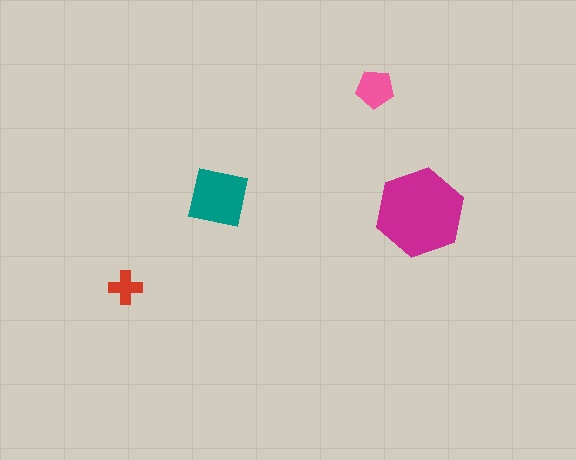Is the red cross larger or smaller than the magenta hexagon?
Smaller.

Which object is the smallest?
The red cross.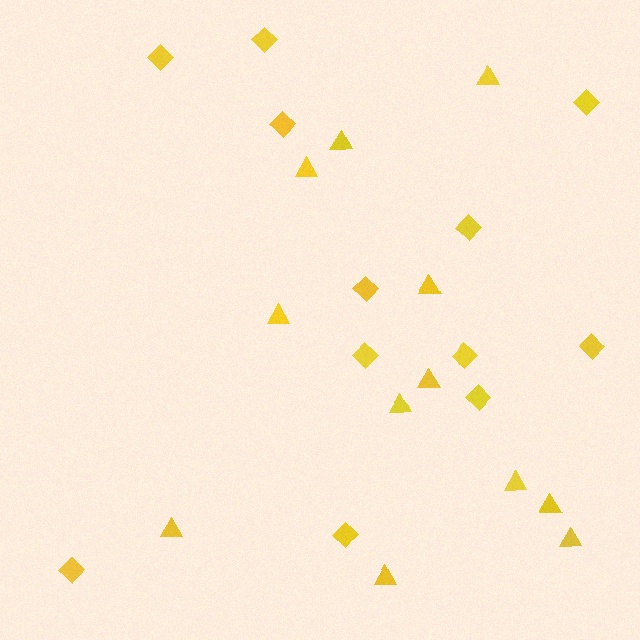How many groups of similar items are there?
There are 2 groups: one group of diamonds (12) and one group of triangles (12).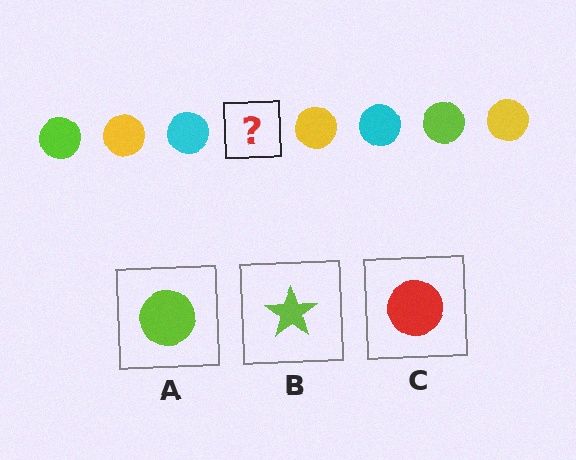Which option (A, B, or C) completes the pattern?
A.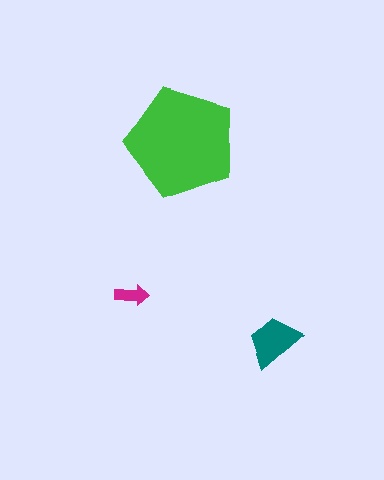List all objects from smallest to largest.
The magenta arrow, the teal trapezoid, the green pentagon.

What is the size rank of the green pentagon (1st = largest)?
1st.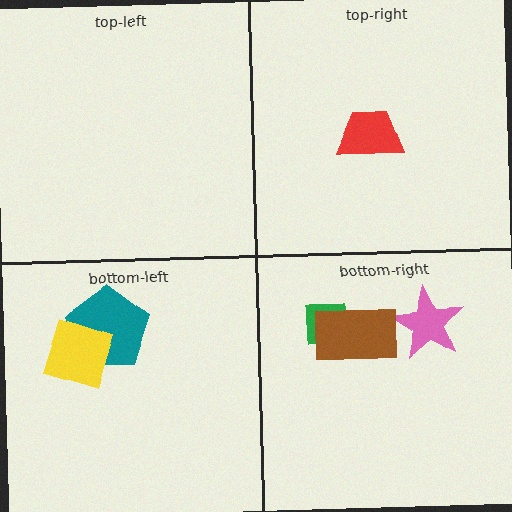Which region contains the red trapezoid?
The top-right region.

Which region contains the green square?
The bottom-right region.